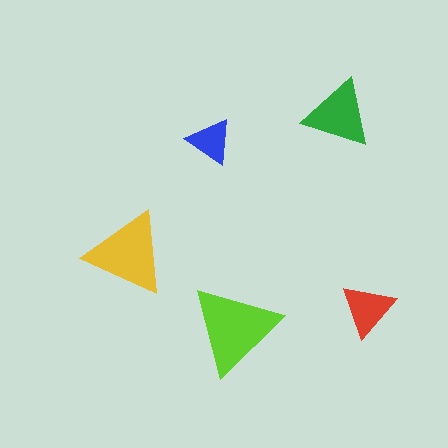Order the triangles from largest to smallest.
the lime one, the yellow one, the green one, the red one, the blue one.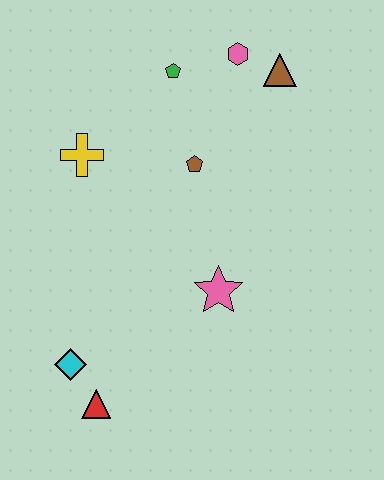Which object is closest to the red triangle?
The cyan diamond is closest to the red triangle.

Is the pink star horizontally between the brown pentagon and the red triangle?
No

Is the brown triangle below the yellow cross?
No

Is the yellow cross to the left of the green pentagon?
Yes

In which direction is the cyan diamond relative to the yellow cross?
The cyan diamond is below the yellow cross.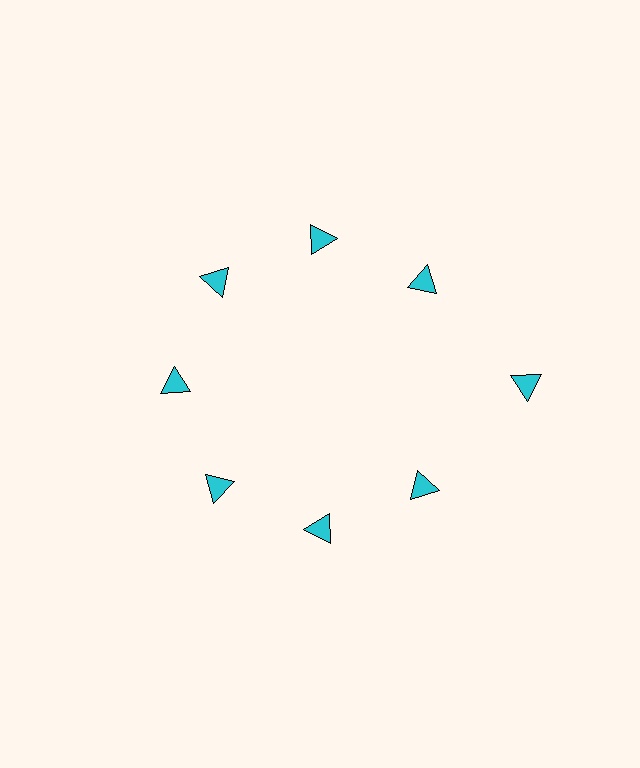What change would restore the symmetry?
The symmetry would be restored by moving it inward, back onto the ring so that all 8 triangles sit at equal angles and equal distance from the center.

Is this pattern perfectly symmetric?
No. The 8 cyan triangles are arranged in a ring, but one element near the 3 o'clock position is pushed outward from the center, breaking the 8-fold rotational symmetry.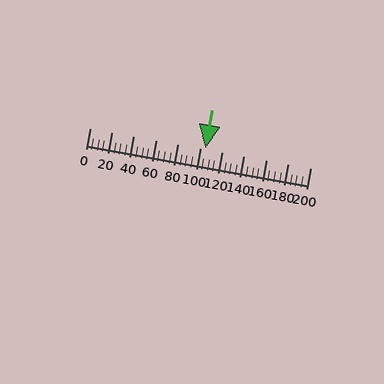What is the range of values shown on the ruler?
The ruler shows values from 0 to 200.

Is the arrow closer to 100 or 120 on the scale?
The arrow is closer to 100.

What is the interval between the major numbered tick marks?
The major tick marks are spaced 20 units apart.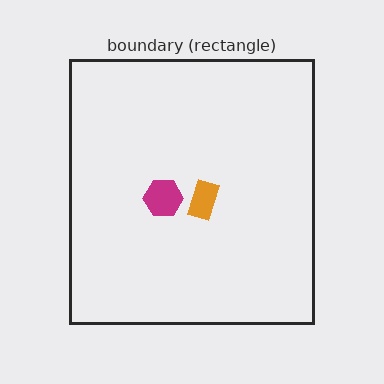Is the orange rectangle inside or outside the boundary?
Inside.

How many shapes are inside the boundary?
2 inside, 0 outside.